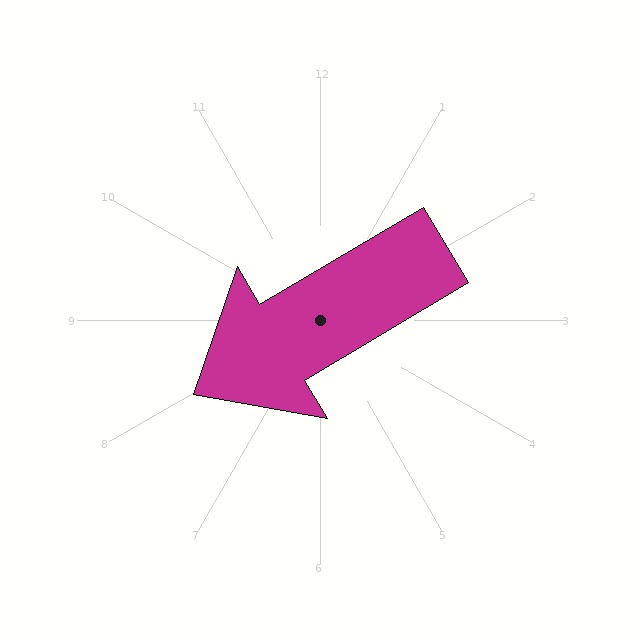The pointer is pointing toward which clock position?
Roughly 8 o'clock.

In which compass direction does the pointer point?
Southwest.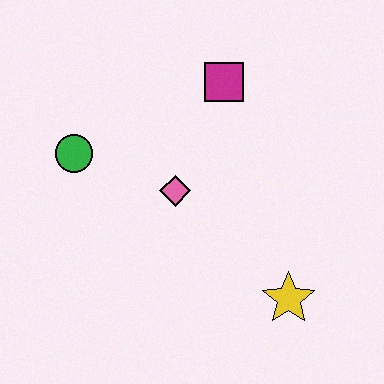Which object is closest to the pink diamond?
The green circle is closest to the pink diamond.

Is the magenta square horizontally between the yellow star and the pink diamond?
Yes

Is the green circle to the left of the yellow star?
Yes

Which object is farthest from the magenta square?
The yellow star is farthest from the magenta square.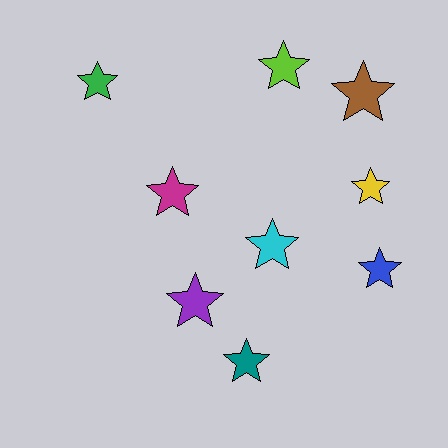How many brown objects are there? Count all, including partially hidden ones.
There is 1 brown object.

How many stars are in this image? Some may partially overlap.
There are 9 stars.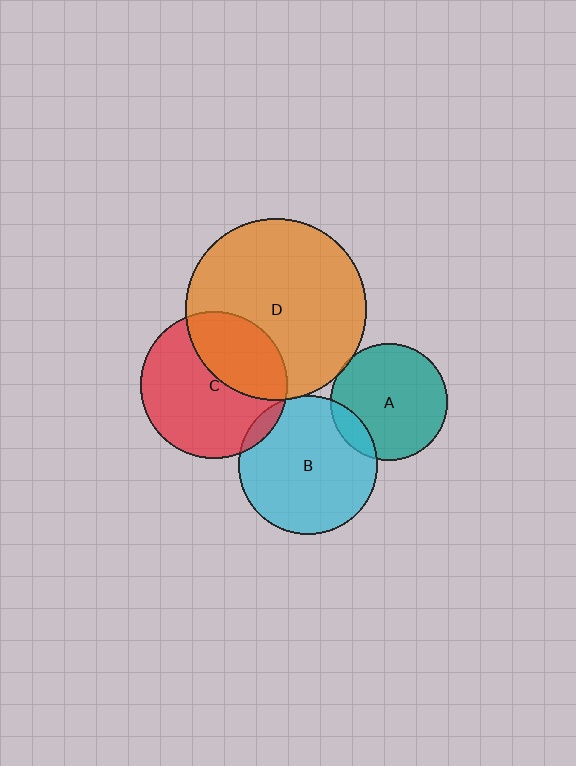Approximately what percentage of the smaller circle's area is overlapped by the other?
Approximately 5%.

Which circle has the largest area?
Circle D (orange).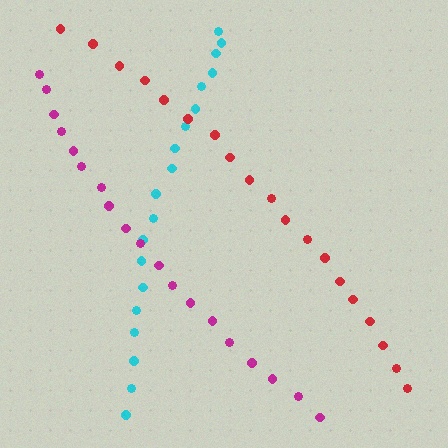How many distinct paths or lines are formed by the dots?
There are 3 distinct paths.